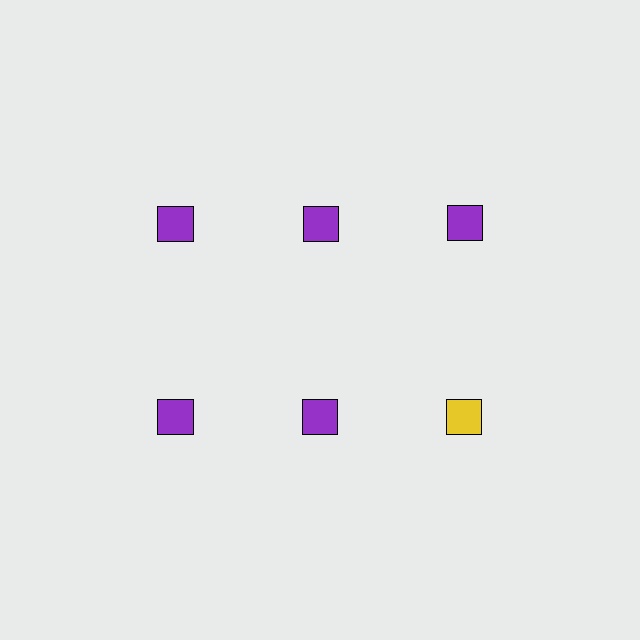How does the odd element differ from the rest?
It has a different color: yellow instead of purple.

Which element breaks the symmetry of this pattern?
The yellow square in the second row, center column breaks the symmetry. All other shapes are purple squares.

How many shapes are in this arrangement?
There are 6 shapes arranged in a grid pattern.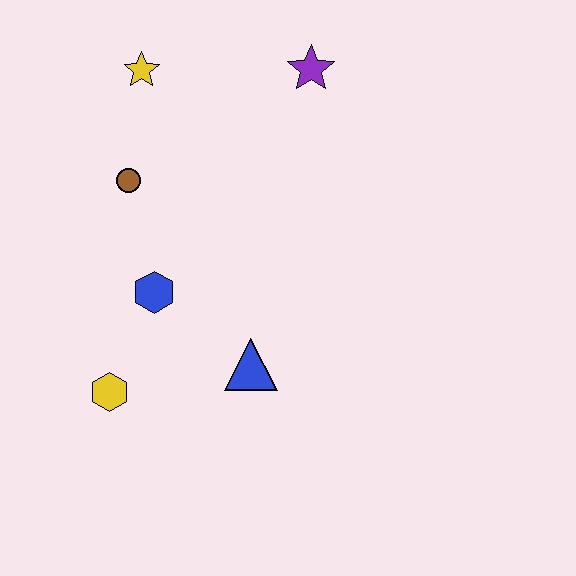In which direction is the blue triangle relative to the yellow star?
The blue triangle is below the yellow star.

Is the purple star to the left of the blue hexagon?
No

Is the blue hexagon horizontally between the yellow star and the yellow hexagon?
No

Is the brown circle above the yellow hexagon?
Yes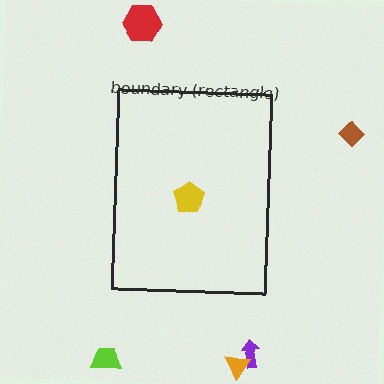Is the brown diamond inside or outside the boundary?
Outside.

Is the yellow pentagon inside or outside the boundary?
Inside.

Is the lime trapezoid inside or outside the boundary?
Outside.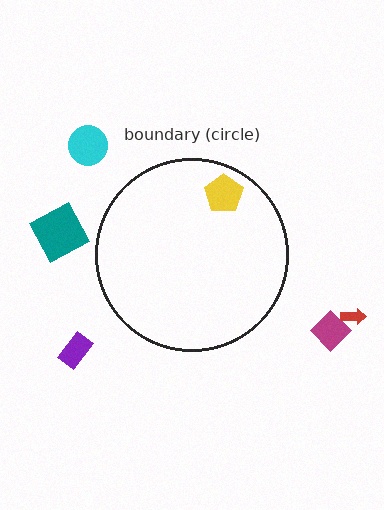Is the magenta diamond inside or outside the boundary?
Outside.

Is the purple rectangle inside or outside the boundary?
Outside.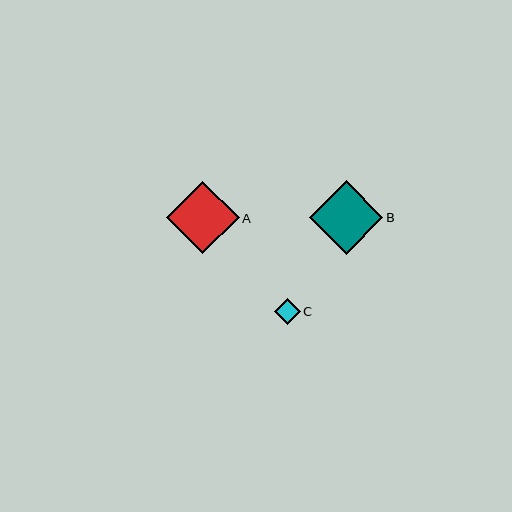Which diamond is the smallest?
Diamond C is the smallest with a size of approximately 26 pixels.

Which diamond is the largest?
Diamond B is the largest with a size of approximately 74 pixels.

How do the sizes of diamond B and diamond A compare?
Diamond B and diamond A are approximately the same size.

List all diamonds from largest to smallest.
From largest to smallest: B, A, C.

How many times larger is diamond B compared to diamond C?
Diamond B is approximately 2.8 times the size of diamond C.